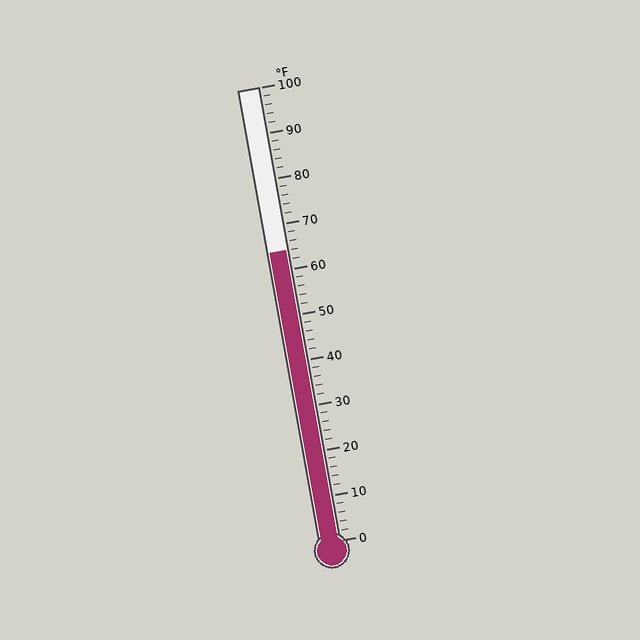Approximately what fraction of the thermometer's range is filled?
The thermometer is filled to approximately 65% of its range.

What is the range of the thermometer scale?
The thermometer scale ranges from 0°F to 100°F.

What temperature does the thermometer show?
The thermometer shows approximately 64°F.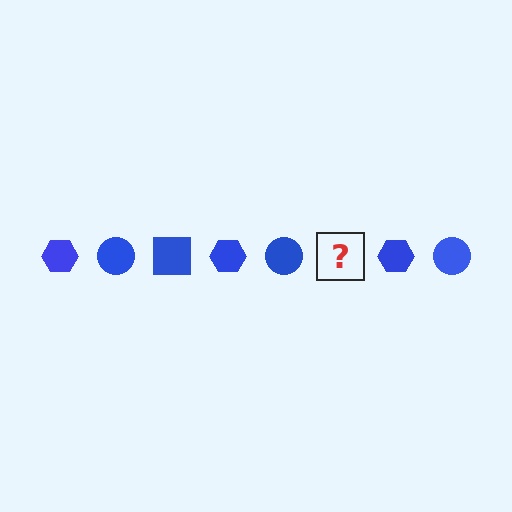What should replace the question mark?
The question mark should be replaced with a blue square.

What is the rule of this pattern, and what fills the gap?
The rule is that the pattern cycles through hexagon, circle, square shapes in blue. The gap should be filled with a blue square.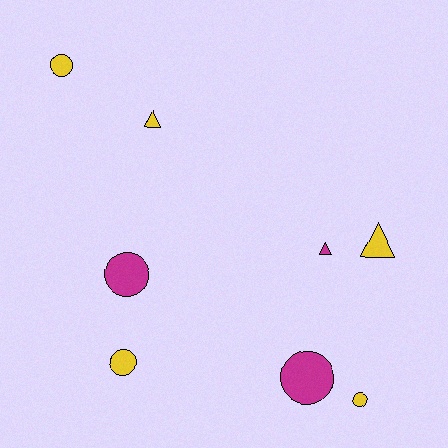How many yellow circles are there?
There are 3 yellow circles.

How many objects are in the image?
There are 8 objects.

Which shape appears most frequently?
Circle, with 5 objects.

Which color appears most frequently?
Yellow, with 5 objects.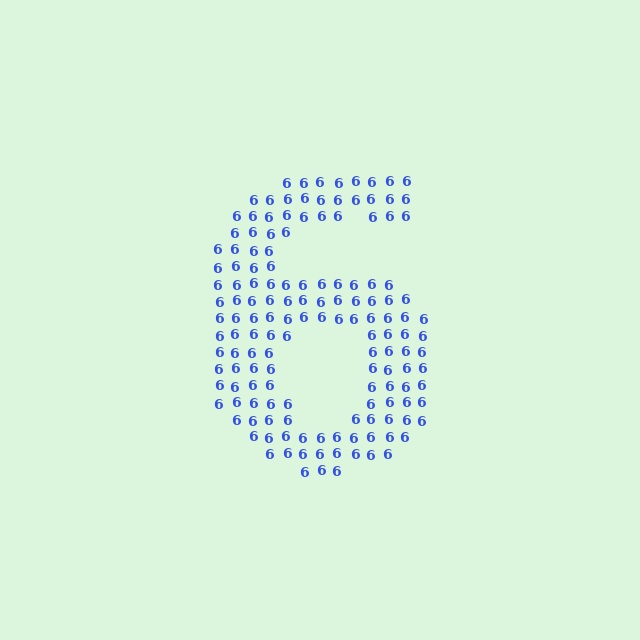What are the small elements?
The small elements are digit 6's.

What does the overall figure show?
The overall figure shows the digit 6.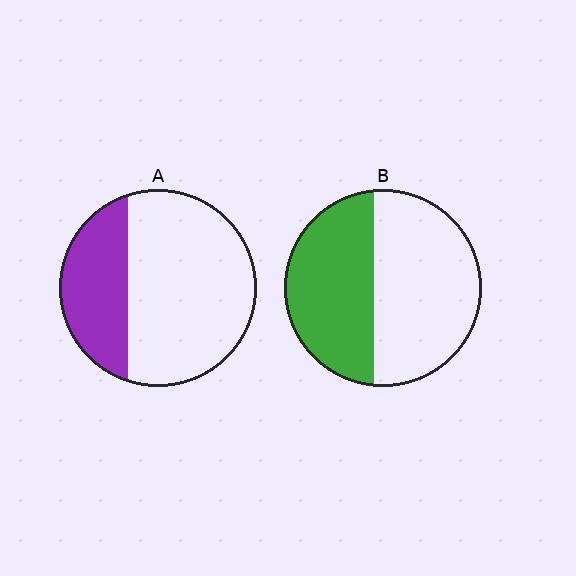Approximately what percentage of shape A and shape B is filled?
A is approximately 30% and B is approximately 45%.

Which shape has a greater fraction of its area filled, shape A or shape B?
Shape B.